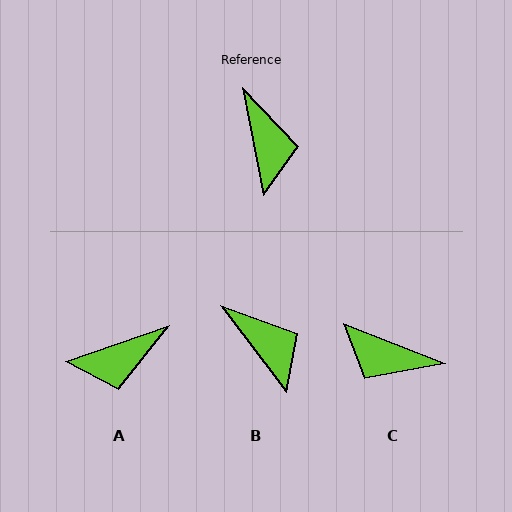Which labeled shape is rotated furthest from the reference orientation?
C, about 123 degrees away.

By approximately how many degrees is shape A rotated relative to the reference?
Approximately 82 degrees clockwise.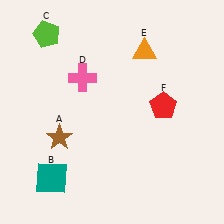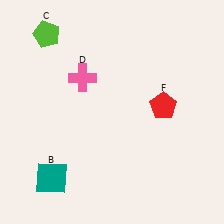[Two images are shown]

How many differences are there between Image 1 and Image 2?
There are 2 differences between the two images.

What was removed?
The orange triangle (E), the brown star (A) were removed in Image 2.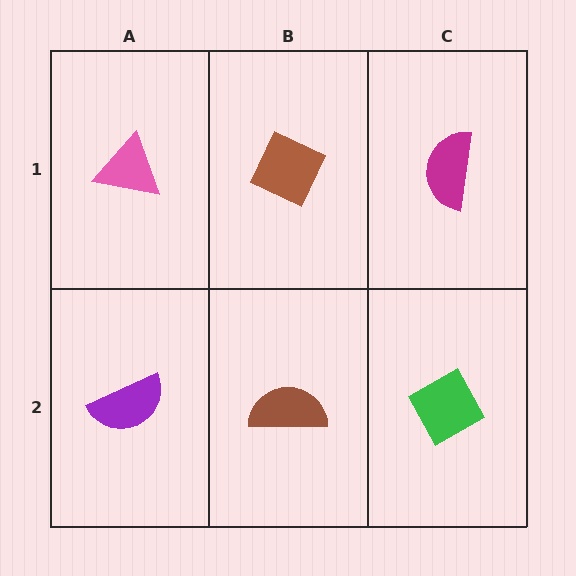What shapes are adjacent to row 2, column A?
A pink triangle (row 1, column A), a brown semicircle (row 2, column B).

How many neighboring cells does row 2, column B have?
3.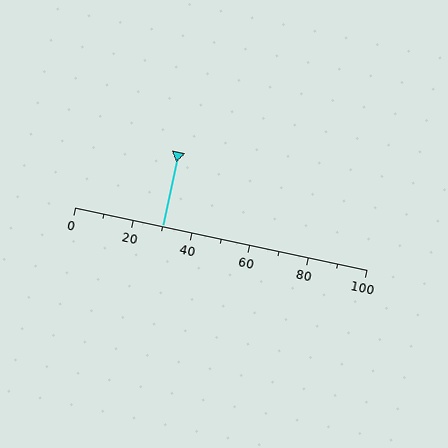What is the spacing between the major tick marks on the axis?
The major ticks are spaced 20 apart.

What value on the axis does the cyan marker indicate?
The marker indicates approximately 30.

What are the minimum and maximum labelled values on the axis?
The axis runs from 0 to 100.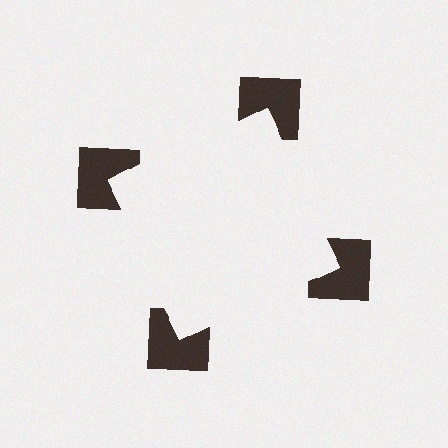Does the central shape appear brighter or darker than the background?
It typically appears slightly brighter than the background, even though no actual brightness change is drawn.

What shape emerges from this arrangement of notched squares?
An illusory square — its edges are inferred from the aligned wedge cuts in the notched squares, not physically drawn.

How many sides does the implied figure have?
4 sides.